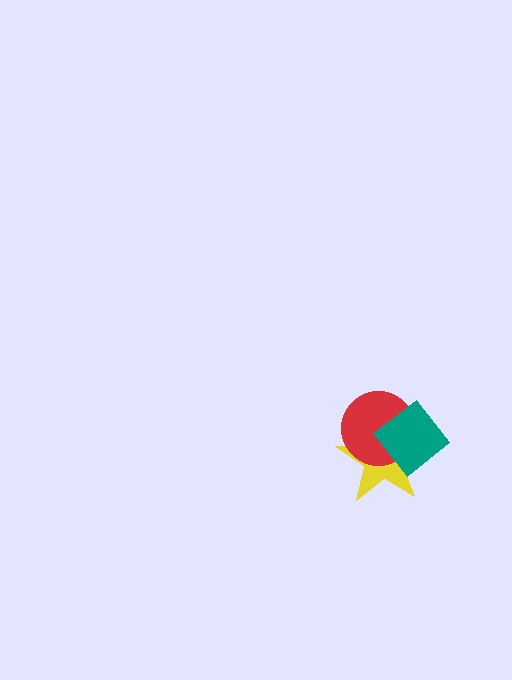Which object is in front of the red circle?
The teal diamond is in front of the red circle.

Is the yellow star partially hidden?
Yes, it is partially covered by another shape.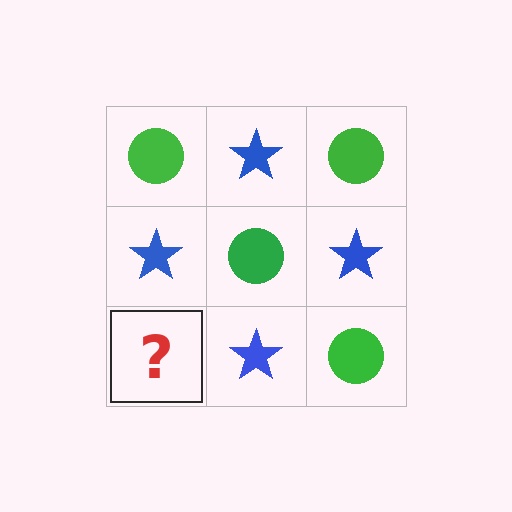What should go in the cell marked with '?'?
The missing cell should contain a green circle.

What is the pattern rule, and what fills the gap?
The rule is that it alternates green circle and blue star in a checkerboard pattern. The gap should be filled with a green circle.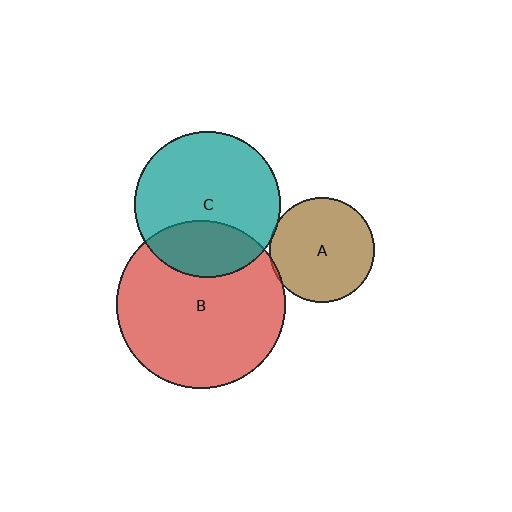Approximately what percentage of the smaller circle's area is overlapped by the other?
Approximately 5%.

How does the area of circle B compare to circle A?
Approximately 2.6 times.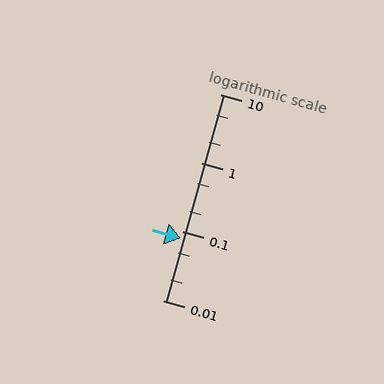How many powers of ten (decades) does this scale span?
The scale spans 3 decades, from 0.01 to 10.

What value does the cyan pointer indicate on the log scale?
The pointer indicates approximately 0.081.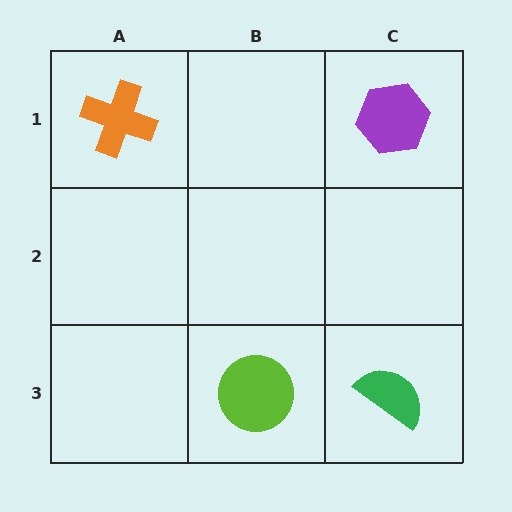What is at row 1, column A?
An orange cross.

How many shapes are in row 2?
0 shapes.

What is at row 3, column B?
A lime circle.